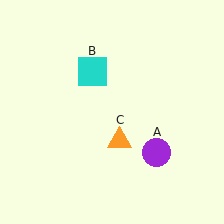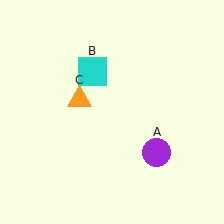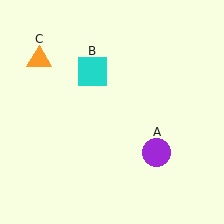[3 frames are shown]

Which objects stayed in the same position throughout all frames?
Purple circle (object A) and cyan square (object B) remained stationary.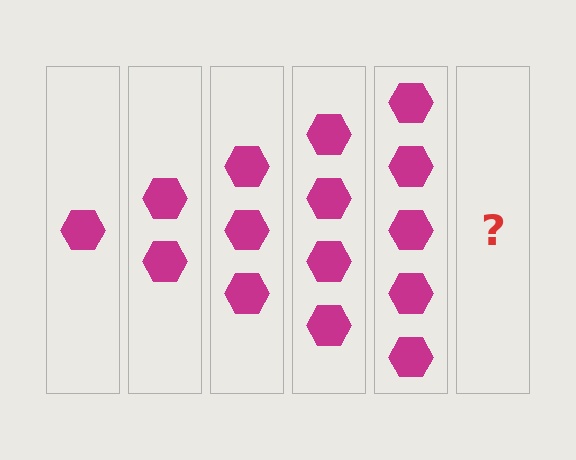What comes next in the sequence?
The next element should be 6 hexagons.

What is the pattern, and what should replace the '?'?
The pattern is that each step adds one more hexagon. The '?' should be 6 hexagons.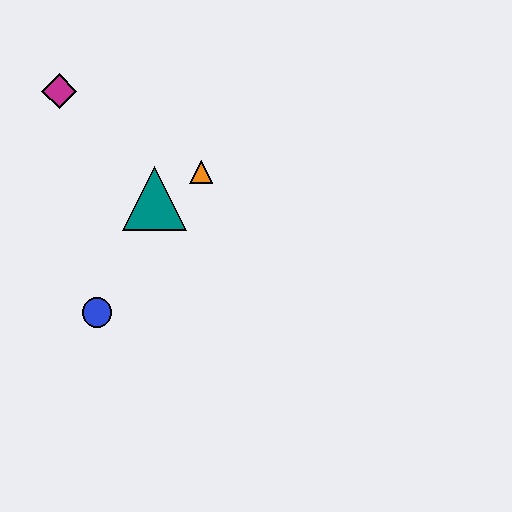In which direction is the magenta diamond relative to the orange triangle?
The magenta diamond is to the left of the orange triangle.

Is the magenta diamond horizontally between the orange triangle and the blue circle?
No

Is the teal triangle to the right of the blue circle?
Yes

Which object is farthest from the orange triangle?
The blue circle is farthest from the orange triangle.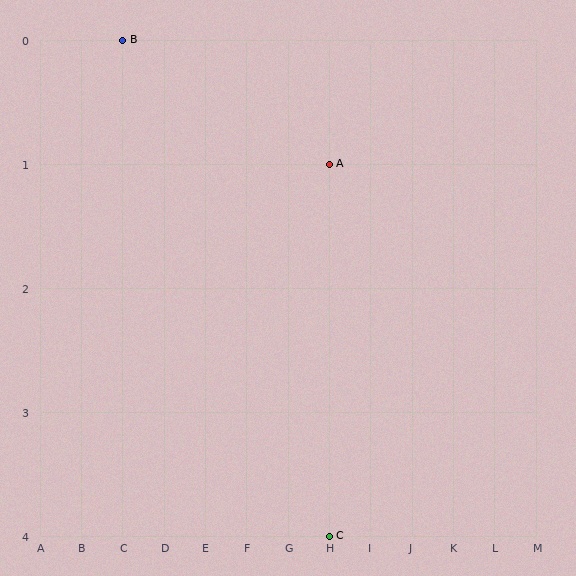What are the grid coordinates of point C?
Point C is at grid coordinates (H, 4).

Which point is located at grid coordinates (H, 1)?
Point A is at (H, 1).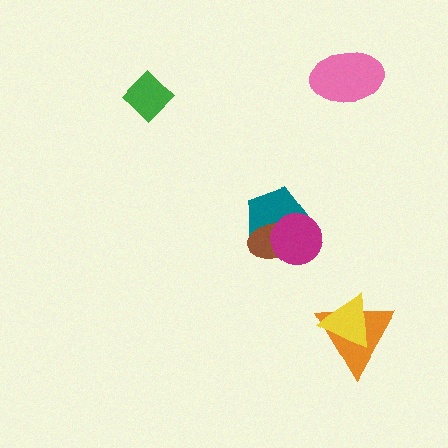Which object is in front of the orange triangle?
The yellow triangle is in front of the orange triangle.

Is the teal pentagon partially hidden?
Yes, it is partially covered by another shape.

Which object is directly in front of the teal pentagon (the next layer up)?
The brown ellipse is directly in front of the teal pentagon.